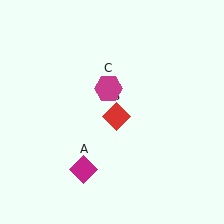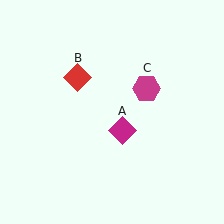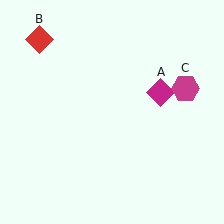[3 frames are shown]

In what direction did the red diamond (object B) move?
The red diamond (object B) moved up and to the left.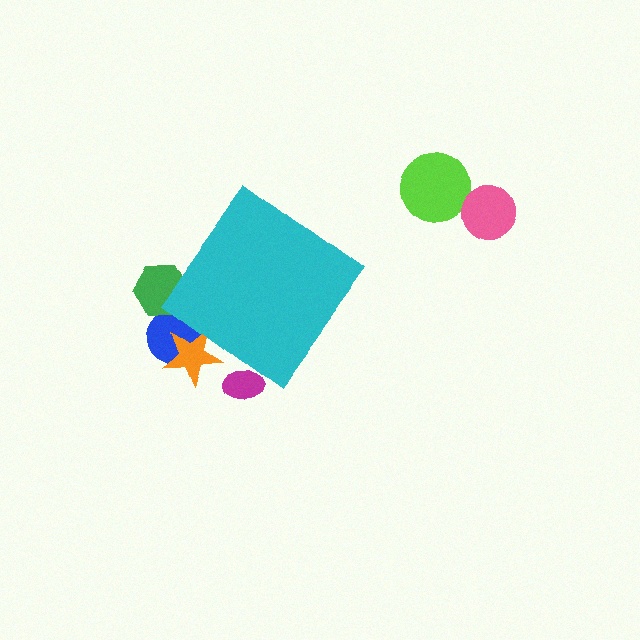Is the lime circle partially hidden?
No, the lime circle is fully visible.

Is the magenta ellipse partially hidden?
Yes, the magenta ellipse is partially hidden behind the cyan diamond.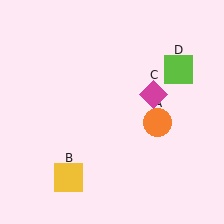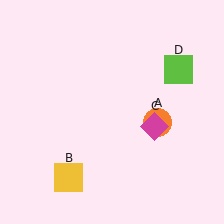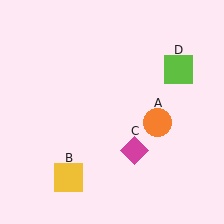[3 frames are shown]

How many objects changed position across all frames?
1 object changed position: magenta diamond (object C).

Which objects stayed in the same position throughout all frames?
Orange circle (object A) and yellow square (object B) and lime square (object D) remained stationary.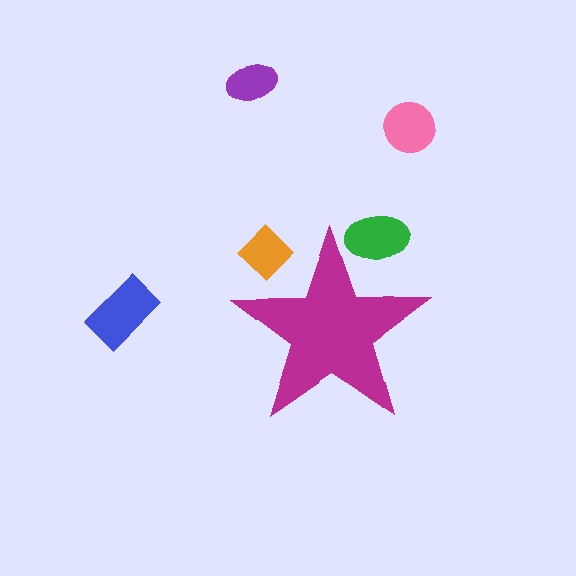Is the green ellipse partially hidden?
Yes, the green ellipse is partially hidden behind the magenta star.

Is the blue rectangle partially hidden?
No, the blue rectangle is fully visible.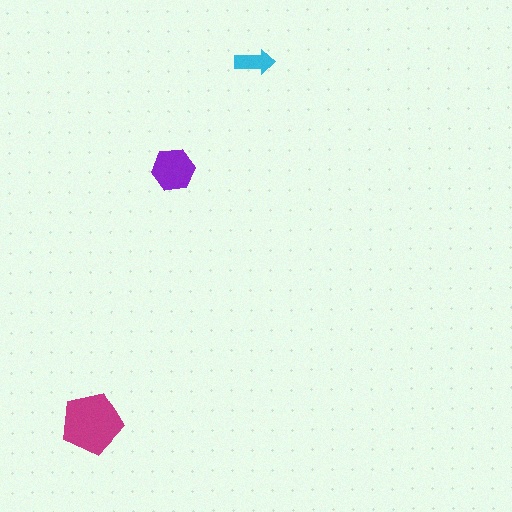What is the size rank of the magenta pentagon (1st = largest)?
1st.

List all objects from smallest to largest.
The cyan arrow, the purple hexagon, the magenta pentagon.